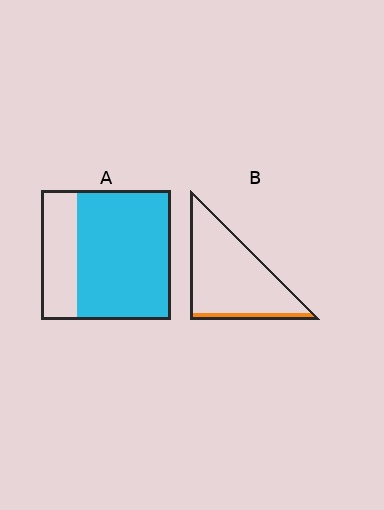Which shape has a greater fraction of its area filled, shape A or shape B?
Shape A.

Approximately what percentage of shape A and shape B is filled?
A is approximately 70% and B is approximately 10%.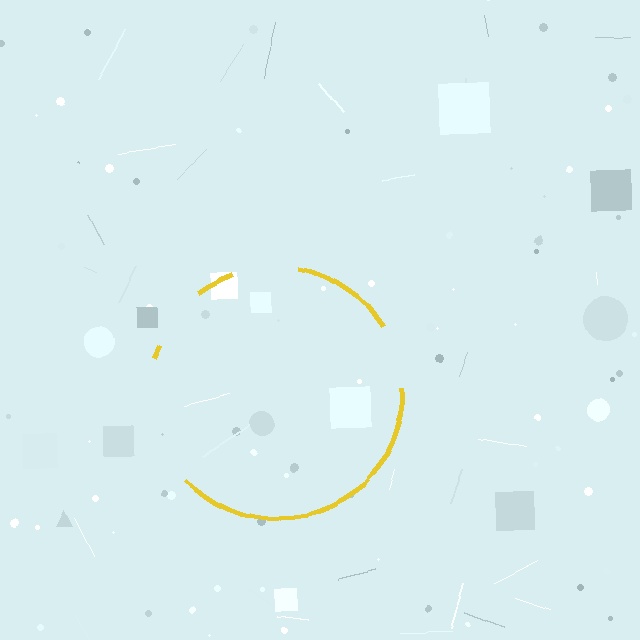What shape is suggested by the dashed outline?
The dashed outline suggests a circle.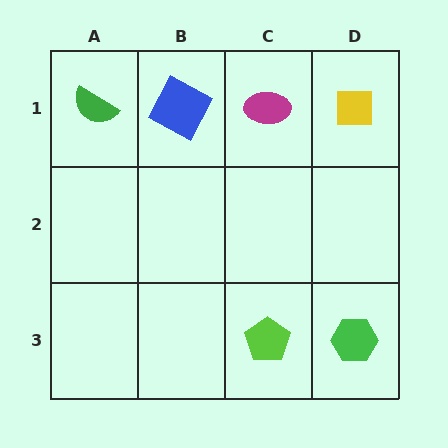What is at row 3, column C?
A lime pentagon.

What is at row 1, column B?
A blue square.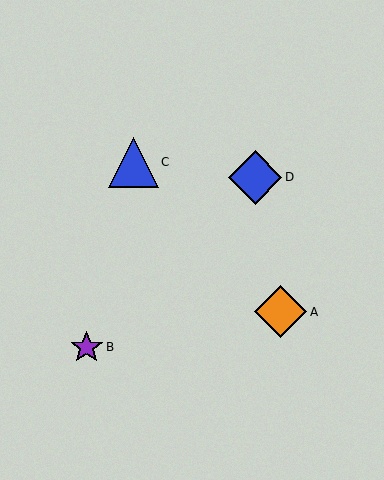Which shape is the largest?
The blue diamond (labeled D) is the largest.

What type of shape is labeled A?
Shape A is an orange diamond.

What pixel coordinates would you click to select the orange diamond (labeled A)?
Click at (281, 312) to select the orange diamond A.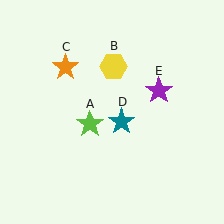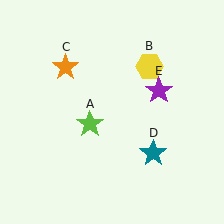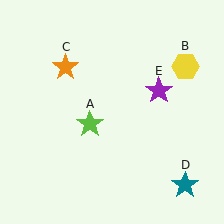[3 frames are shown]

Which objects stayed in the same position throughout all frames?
Lime star (object A) and orange star (object C) and purple star (object E) remained stationary.